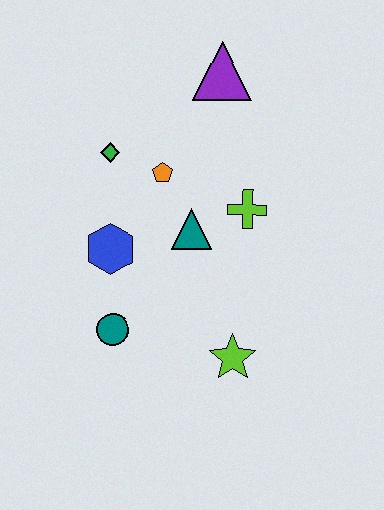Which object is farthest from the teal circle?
The purple triangle is farthest from the teal circle.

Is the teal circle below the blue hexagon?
Yes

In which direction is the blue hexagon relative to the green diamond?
The blue hexagon is below the green diamond.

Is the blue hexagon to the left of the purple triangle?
Yes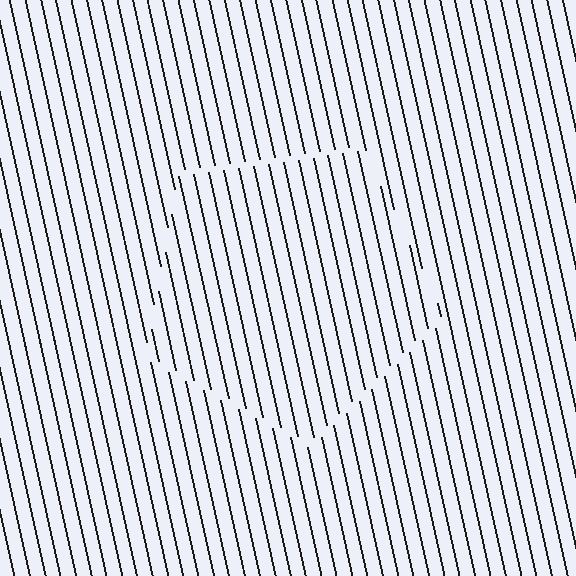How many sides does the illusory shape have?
5 sides — the line-ends trace a pentagon.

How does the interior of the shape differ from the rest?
The interior of the shape contains the same grating, shifted by half a period — the contour is defined by the phase discontinuity where line-ends from the inner and outer gratings abut.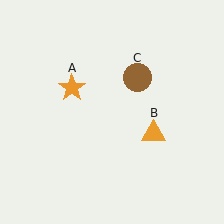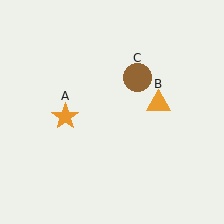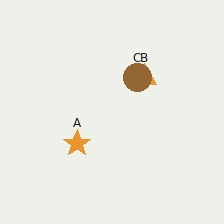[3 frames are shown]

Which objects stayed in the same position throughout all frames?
Brown circle (object C) remained stationary.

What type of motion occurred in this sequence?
The orange star (object A), orange triangle (object B) rotated counterclockwise around the center of the scene.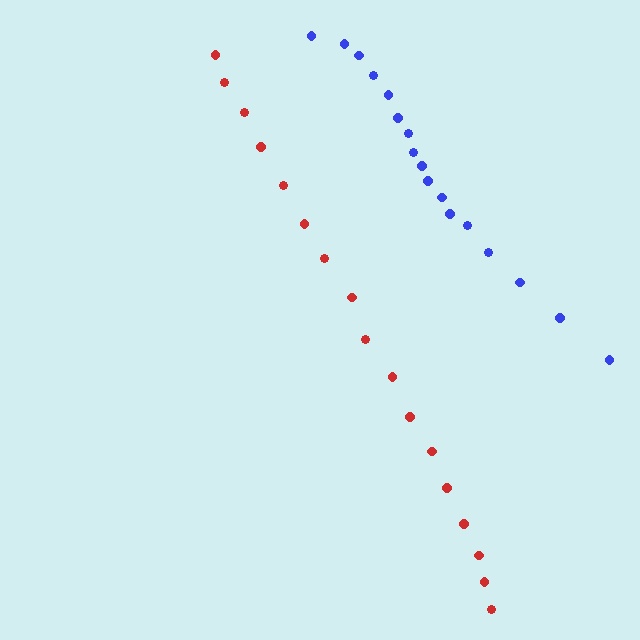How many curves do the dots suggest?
There are 2 distinct paths.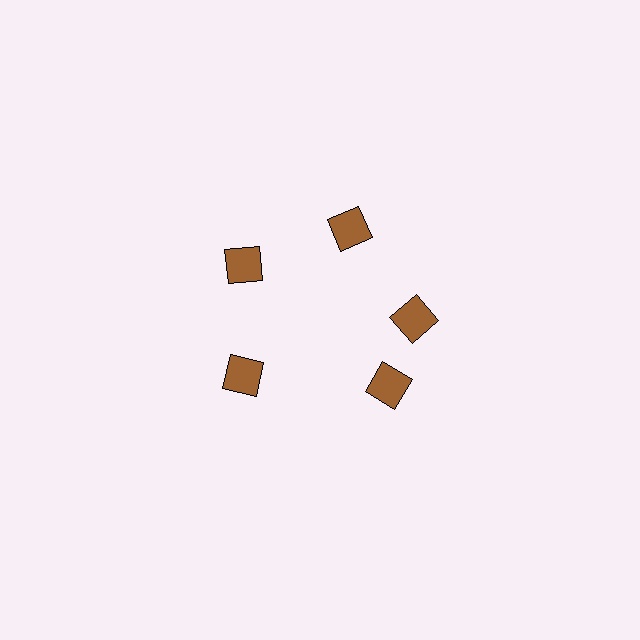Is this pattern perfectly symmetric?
No. The 5 brown diamonds are arranged in a ring, but one element near the 5 o'clock position is rotated out of alignment along the ring, breaking the 5-fold rotational symmetry.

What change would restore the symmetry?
The symmetry would be restored by rotating it back into even spacing with its neighbors so that all 5 diamonds sit at equal angles and equal distance from the center.